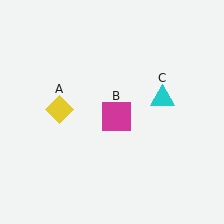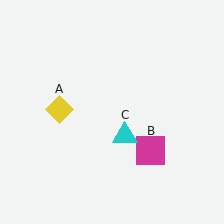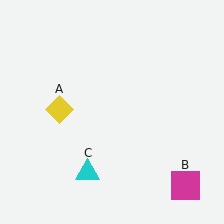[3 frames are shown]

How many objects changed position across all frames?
2 objects changed position: magenta square (object B), cyan triangle (object C).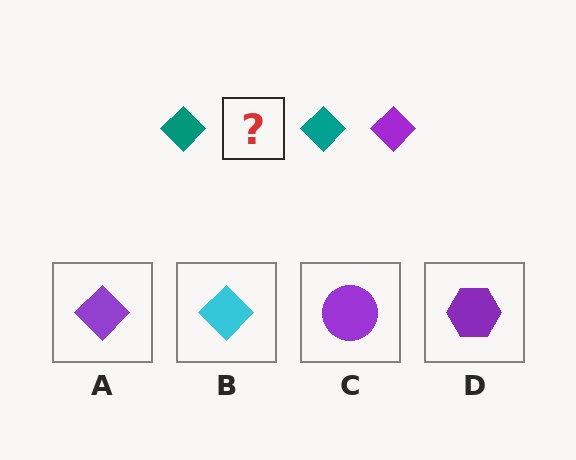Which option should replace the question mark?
Option A.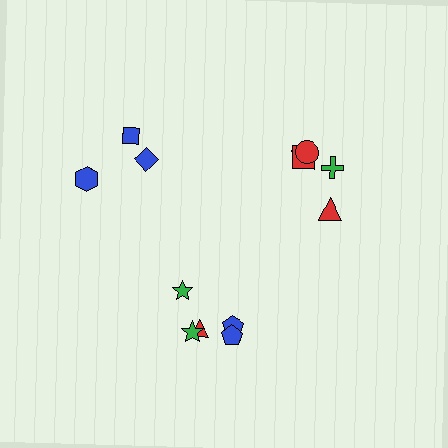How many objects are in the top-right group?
There are 5 objects.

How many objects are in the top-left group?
There are 3 objects.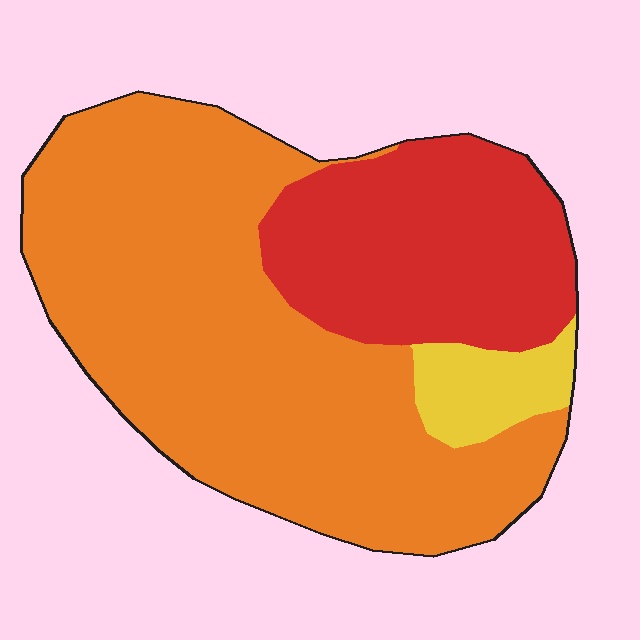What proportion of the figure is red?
Red takes up about one quarter (1/4) of the figure.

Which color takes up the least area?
Yellow, at roughly 5%.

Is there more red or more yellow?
Red.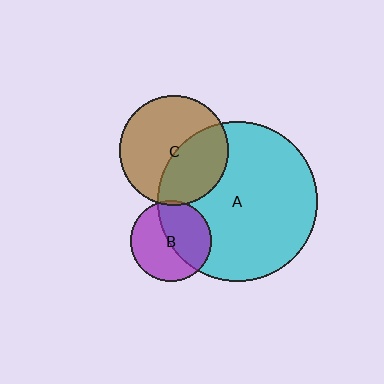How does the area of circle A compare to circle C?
Approximately 2.1 times.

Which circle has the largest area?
Circle A (cyan).